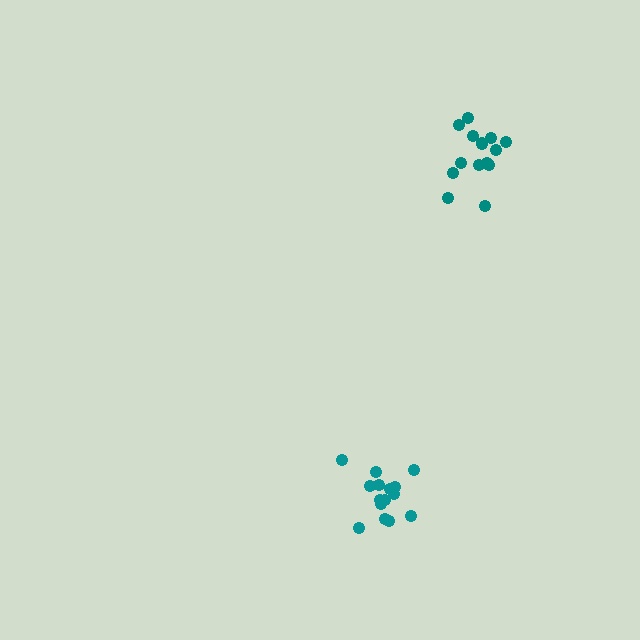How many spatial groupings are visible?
There are 2 spatial groupings.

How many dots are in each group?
Group 1: 15 dots, Group 2: 14 dots (29 total).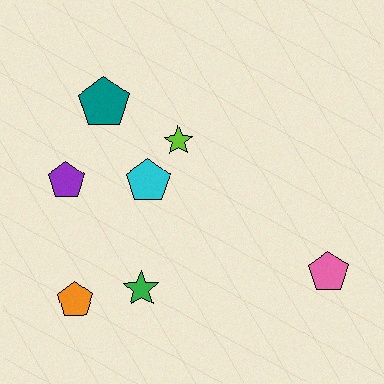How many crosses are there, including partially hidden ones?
There are no crosses.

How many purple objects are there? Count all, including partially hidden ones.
There is 1 purple object.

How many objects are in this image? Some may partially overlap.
There are 7 objects.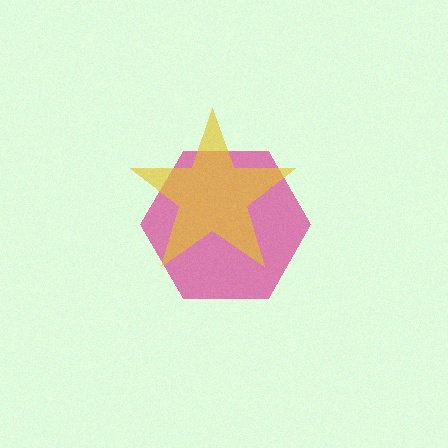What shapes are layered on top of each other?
The layered shapes are: a magenta hexagon, a yellow star.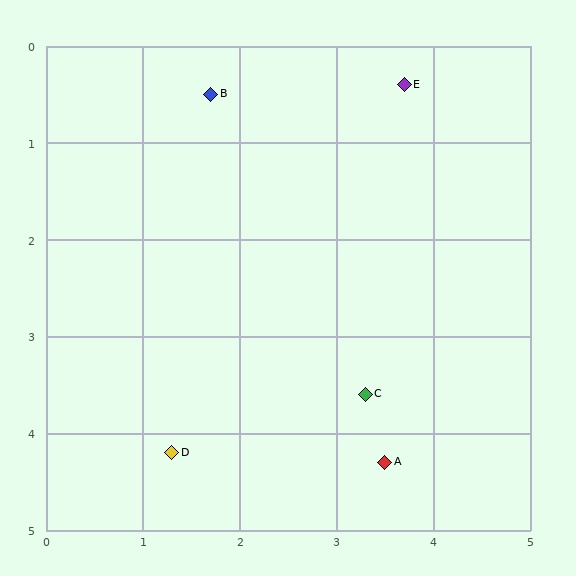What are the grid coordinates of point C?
Point C is at approximately (3.3, 3.6).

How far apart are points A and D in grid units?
Points A and D are about 2.2 grid units apart.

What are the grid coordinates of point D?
Point D is at approximately (1.3, 4.2).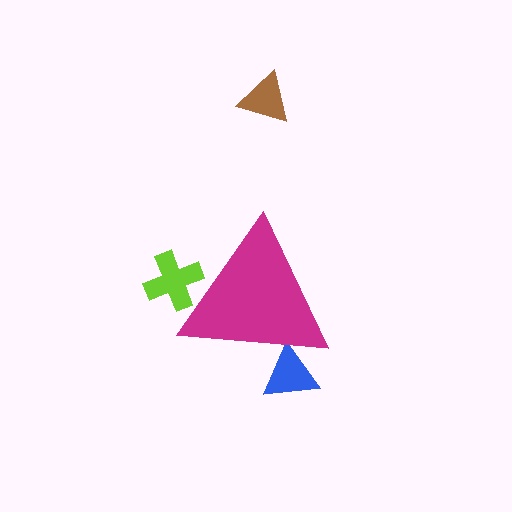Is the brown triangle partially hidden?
No, the brown triangle is fully visible.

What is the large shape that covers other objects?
A magenta triangle.